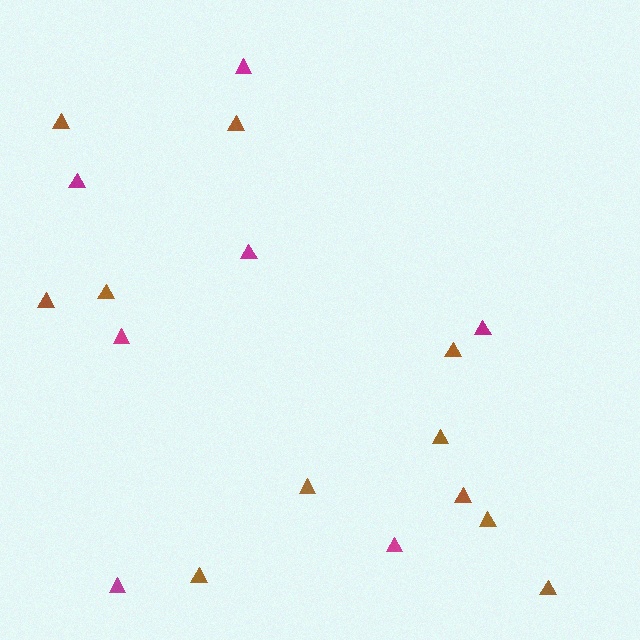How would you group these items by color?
There are 2 groups: one group of brown triangles (11) and one group of magenta triangles (7).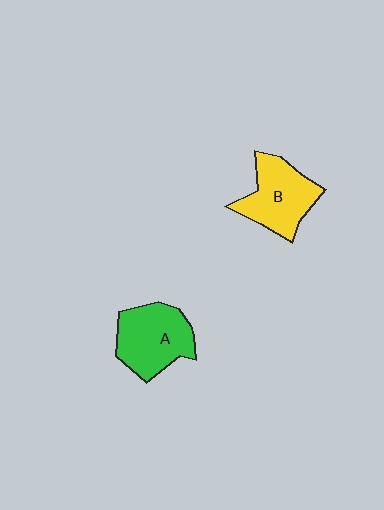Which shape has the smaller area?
Shape B (yellow).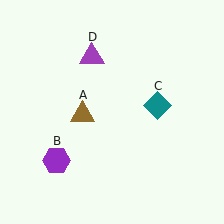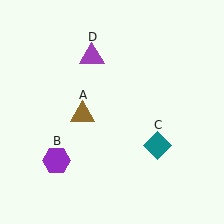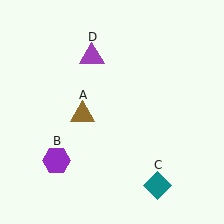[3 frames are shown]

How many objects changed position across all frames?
1 object changed position: teal diamond (object C).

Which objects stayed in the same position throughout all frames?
Brown triangle (object A) and purple hexagon (object B) and purple triangle (object D) remained stationary.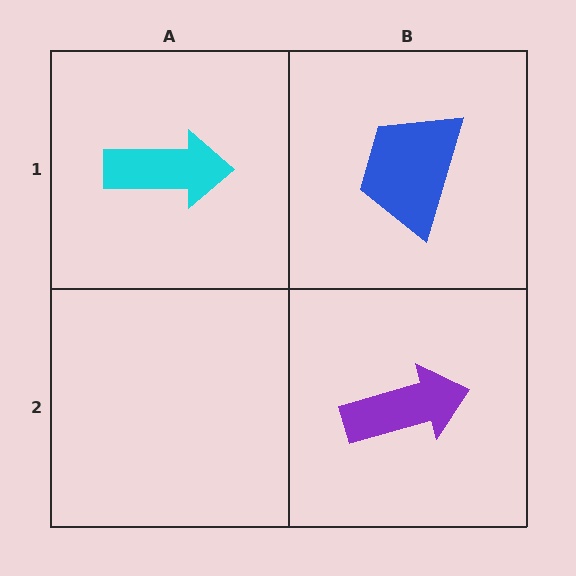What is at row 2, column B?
A purple arrow.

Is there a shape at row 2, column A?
No, that cell is empty.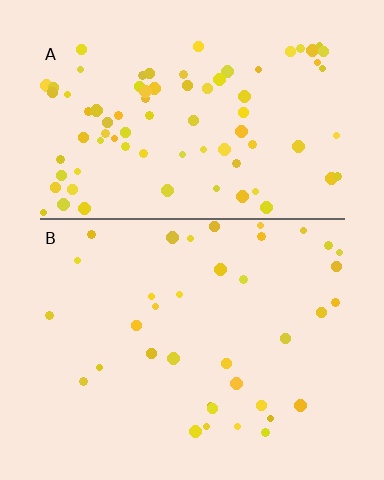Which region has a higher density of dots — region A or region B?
A (the top).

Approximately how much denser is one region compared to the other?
Approximately 2.2× — region A over region B.